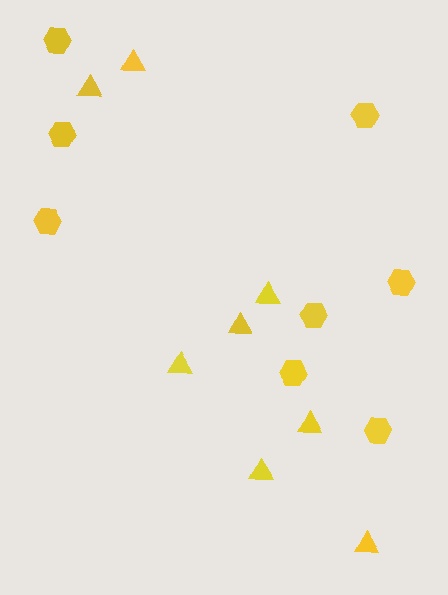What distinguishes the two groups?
There are 2 groups: one group of triangles (8) and one group of hexagons (8).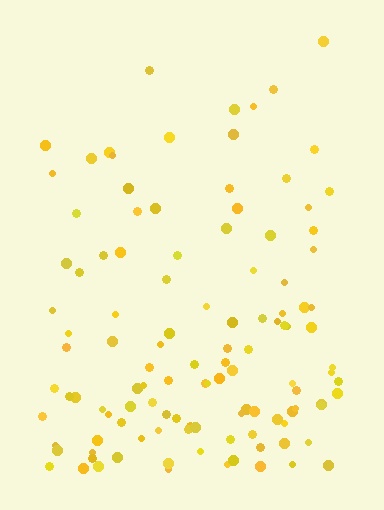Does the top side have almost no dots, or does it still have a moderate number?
Still a moderate number, just noticeably fewer than the bottom.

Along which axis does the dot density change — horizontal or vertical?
Vertical.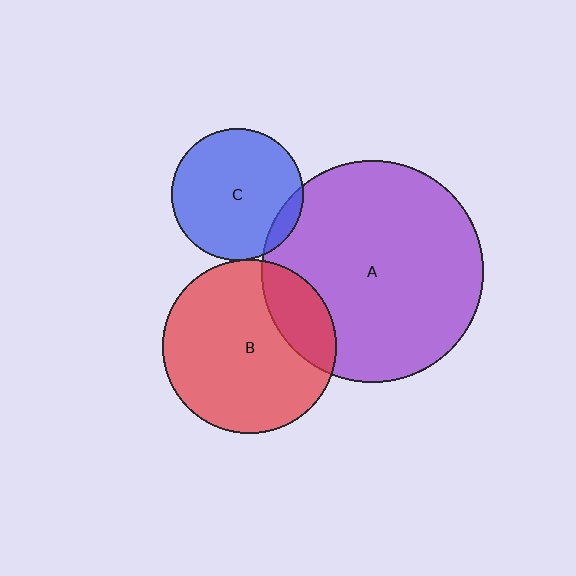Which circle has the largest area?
Circle A (purple).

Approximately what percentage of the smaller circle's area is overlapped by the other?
Approximately 5%.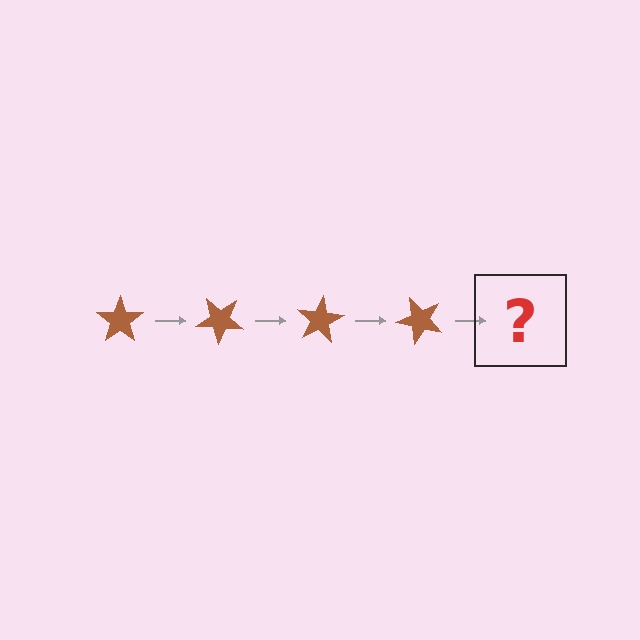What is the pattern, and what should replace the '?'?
The pattern is that the star rotates 40 degrees each step. The '?' should be a brown star rotated 160 degrees.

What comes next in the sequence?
The next element should be a brown star rotated 160 degrees.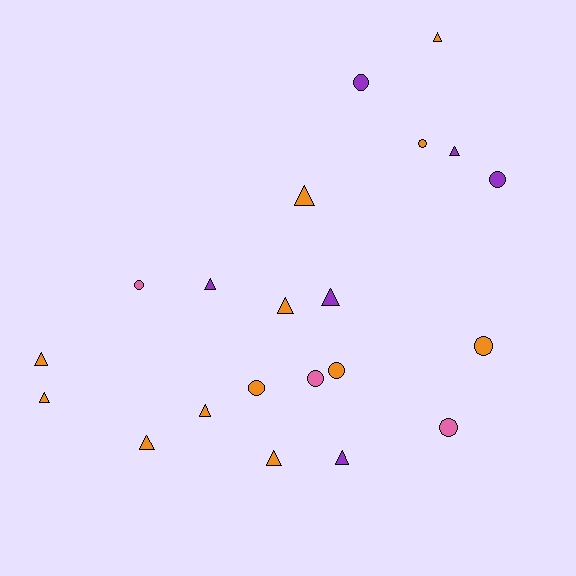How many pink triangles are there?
There are no pink triangles.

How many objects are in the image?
There are 21 objects.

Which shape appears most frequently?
Triangle, with 12 objects.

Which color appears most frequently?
Orange, with 12 objects.